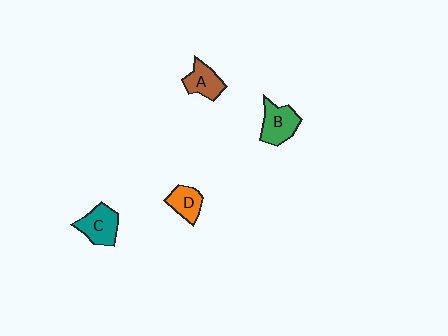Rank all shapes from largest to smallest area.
From largest to smallest: B (green), C (teal), A (brown), D (orange).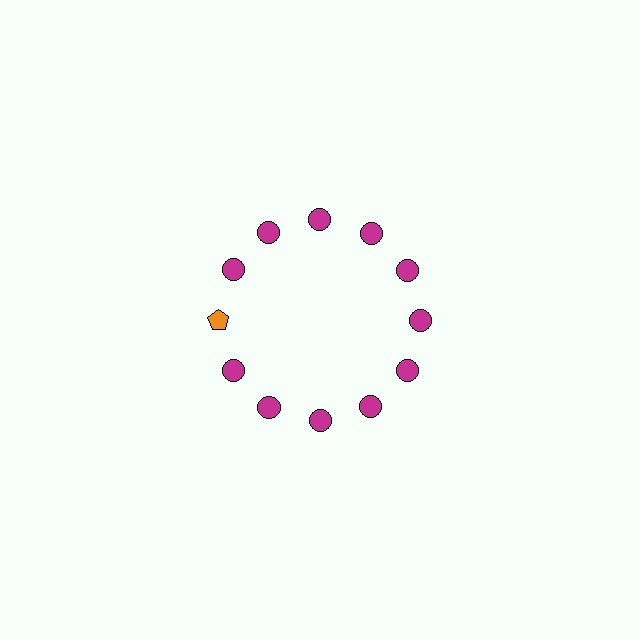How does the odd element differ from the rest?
It differs in both color (orange instead of magenta) and shape (pentagon instead of circle).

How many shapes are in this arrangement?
There are 12 shapes arranged in a ring pattern.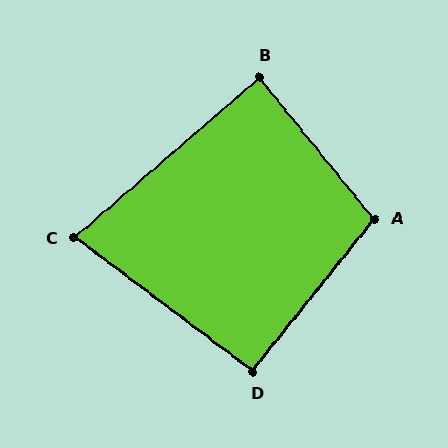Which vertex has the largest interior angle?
A, at approximately 102 degrees.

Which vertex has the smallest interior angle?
C, at approximately 78 degrees.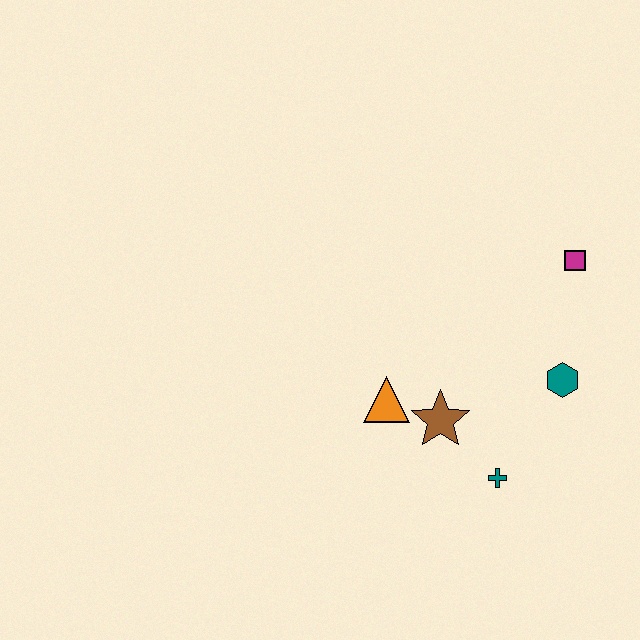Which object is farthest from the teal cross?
The magenta square is farthest from the teal cross.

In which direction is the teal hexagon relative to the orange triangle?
The teal hexagon is to the right of the orange triangle.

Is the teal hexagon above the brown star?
Yes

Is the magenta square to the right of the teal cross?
Yes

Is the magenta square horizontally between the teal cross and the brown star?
No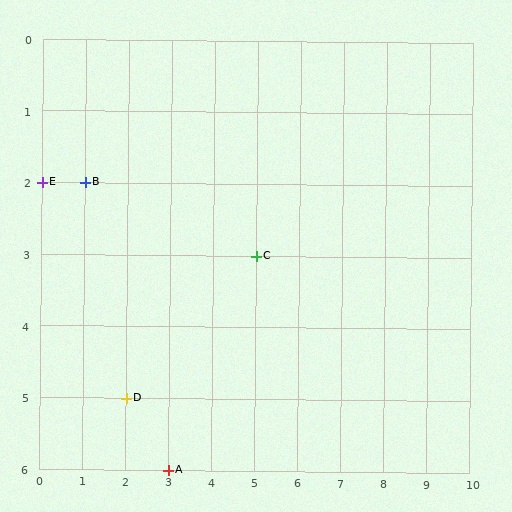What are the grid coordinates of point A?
Point A is at grid coordinates (3, 6).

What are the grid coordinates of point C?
Point C is at grid coordinates (5, 3).